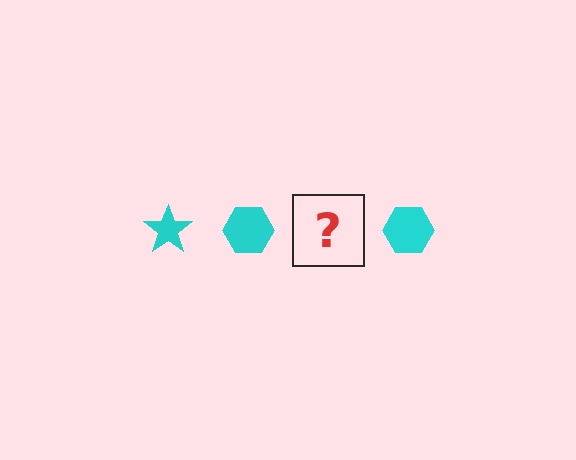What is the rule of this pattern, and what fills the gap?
The rule is that the pattern cycles through star, hexagon shapes in cyan. The gap should be filled with a cyan star.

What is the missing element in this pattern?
The missing element is a cyan star.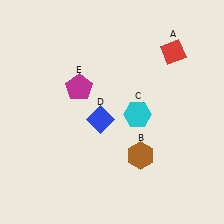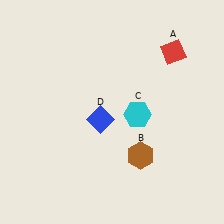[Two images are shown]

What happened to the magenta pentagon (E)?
The magenta pentagon (E) was removed in Image 2. It was in the top-left area of Image 1.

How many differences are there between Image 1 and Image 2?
There is 1 difference between the two images.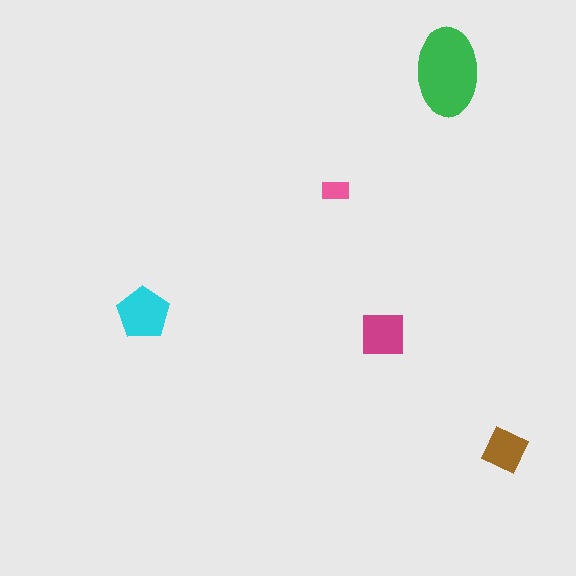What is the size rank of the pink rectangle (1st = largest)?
5th.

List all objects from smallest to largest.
The pink rectangle, the brown diamond, the magenta square, the cyan pentagon, the green ellipse.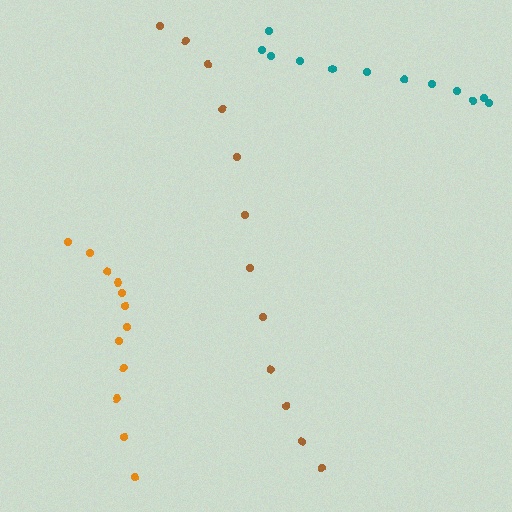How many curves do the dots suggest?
There are 3 distinct paths.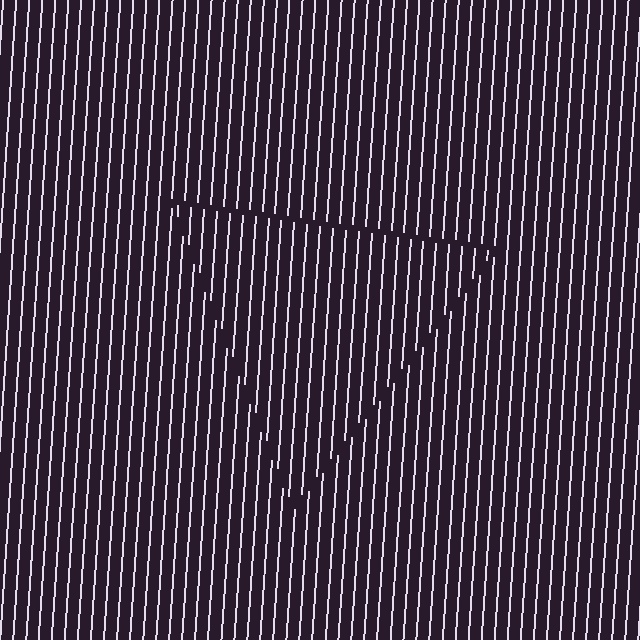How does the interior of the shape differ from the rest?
The interior of the shape contains the same grating, shifted by half a period — the contour is defined by the phase discontinuity where line-ends from the inner and outer gratings abut.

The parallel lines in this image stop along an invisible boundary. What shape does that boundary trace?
An illusory triangle. The interior of the shape contains the same grating, shifted by half a period — the contour is defined by the phase discontinuity where line-ends from the inner and outer gratings abut.